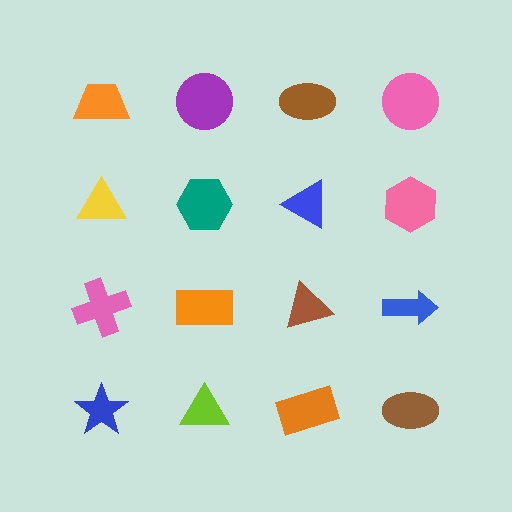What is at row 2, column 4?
A pink hexagon.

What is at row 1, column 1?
An orange trapezoid.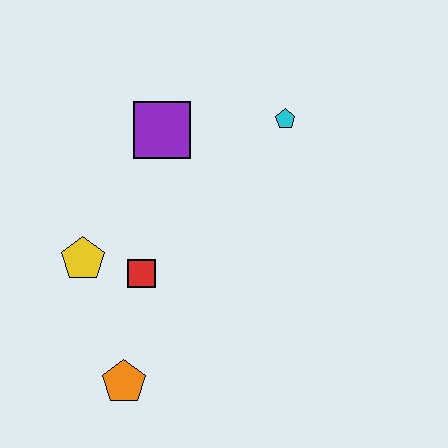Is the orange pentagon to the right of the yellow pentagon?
Yes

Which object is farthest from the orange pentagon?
The cyan pentagon is farthest from the orange pentagon.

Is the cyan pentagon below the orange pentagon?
No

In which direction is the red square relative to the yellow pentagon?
The red square is to the right of the yellow pentagon.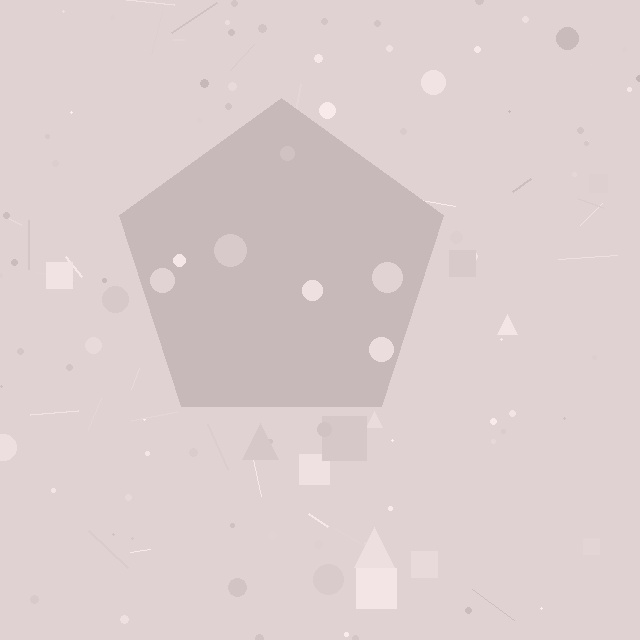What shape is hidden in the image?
A pentagon is hidden in the image.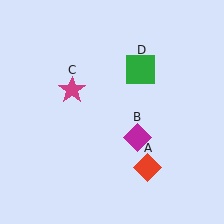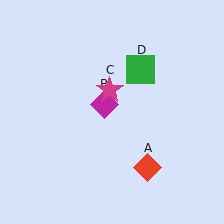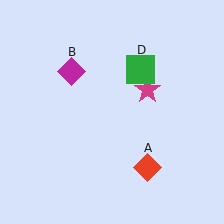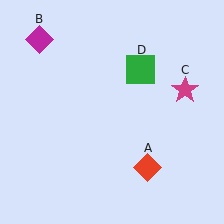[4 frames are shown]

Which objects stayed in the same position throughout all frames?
Red diamond (object A) and green square (object D) remained stationary.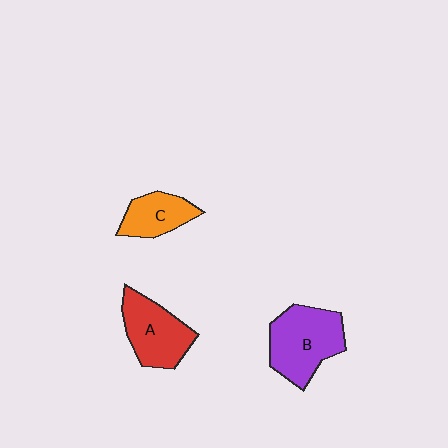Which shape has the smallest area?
Shape C (orange).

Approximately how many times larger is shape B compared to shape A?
Approximately 1.2 times.